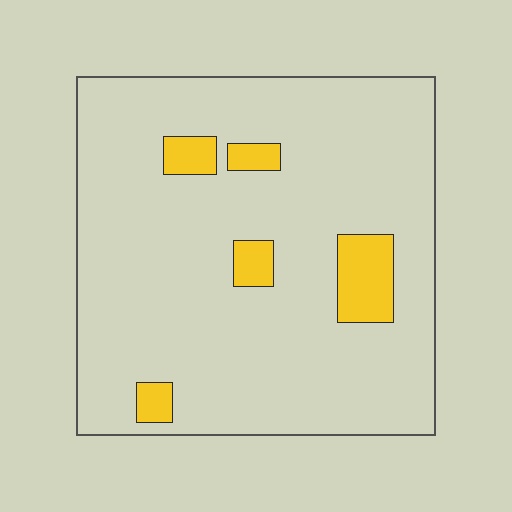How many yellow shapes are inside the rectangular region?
5.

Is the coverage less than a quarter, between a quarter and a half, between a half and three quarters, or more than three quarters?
Less than a quarter.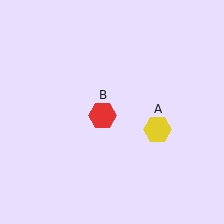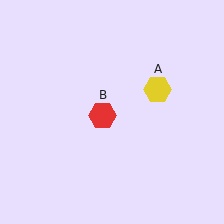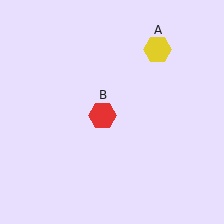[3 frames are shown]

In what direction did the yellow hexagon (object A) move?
The yellow hexagon (object A) moved up.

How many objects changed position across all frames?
1 object changed position: yellow hexagon (object A).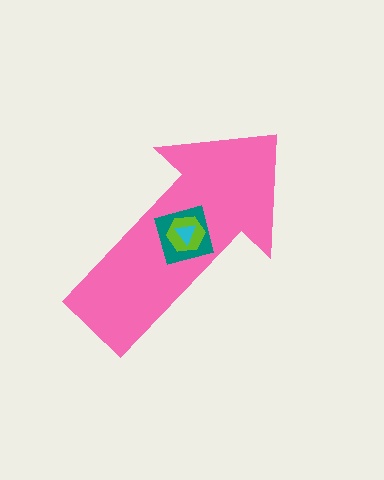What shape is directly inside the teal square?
The lime hexagon.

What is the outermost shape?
The pink arrow.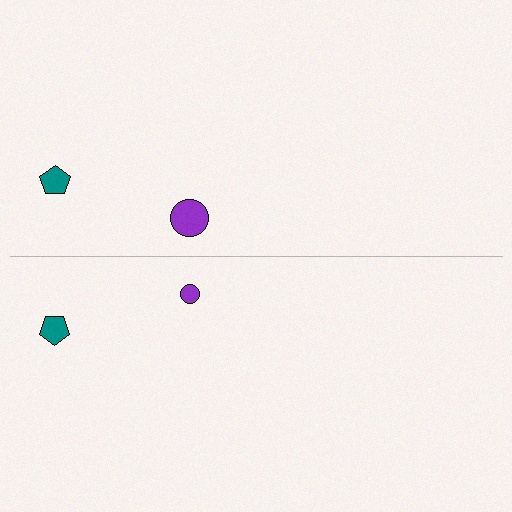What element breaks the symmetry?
The purple circle on the bottom side has a different size than its mirror counterpart.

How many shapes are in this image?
There are 4 shapes in this image.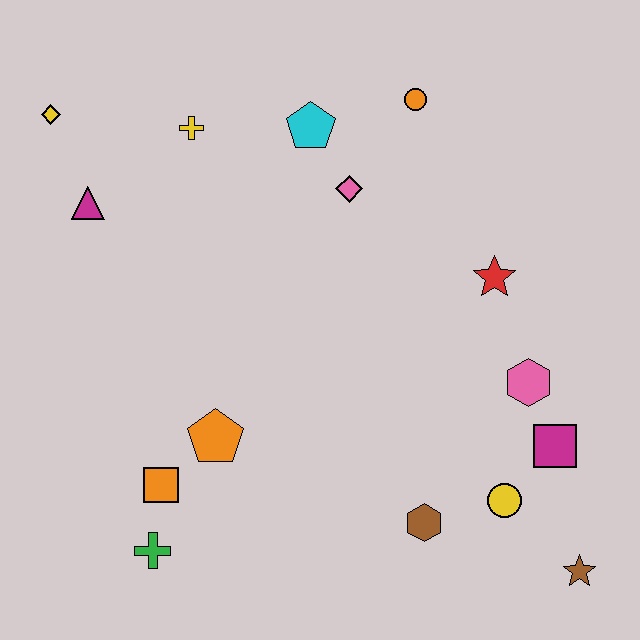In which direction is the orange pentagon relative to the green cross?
The orange pentagon is above the green cross.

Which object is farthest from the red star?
The yellow diamond is farthest from the red star.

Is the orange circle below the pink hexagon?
No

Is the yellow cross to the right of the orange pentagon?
No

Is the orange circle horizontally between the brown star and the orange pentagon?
Yes